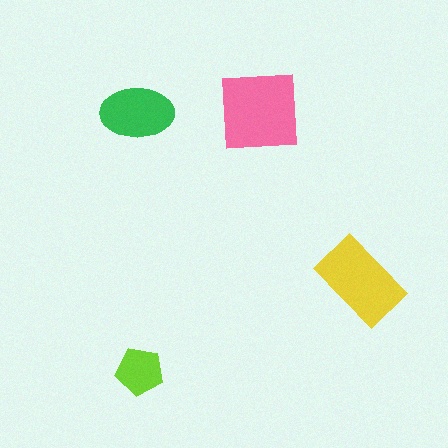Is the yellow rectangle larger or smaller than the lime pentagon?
Larger.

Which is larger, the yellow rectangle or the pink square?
The pink square.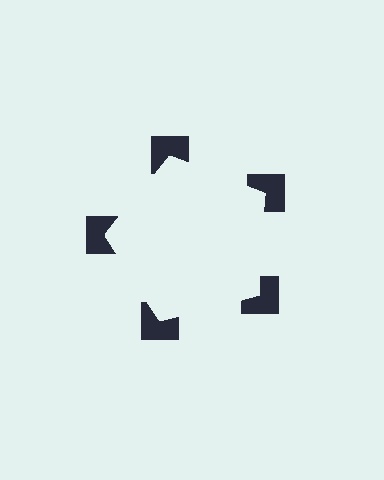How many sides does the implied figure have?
5 sides.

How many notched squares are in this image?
There are 5 — one at each vertex of the illusory pentagon.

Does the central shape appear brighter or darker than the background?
It typically appears slightly brighter than the background, even though no actual brightness change is drawn.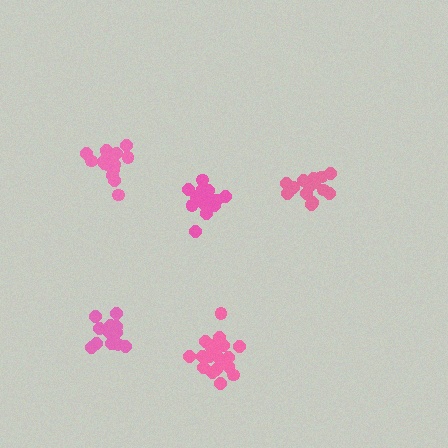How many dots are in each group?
Group 1: 18 dots, Group 2: 15 dots, Group 3: 16 dots, Group 4: 15 dots, Group 5: 20 dots (84 total).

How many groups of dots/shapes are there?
There are 5 groups.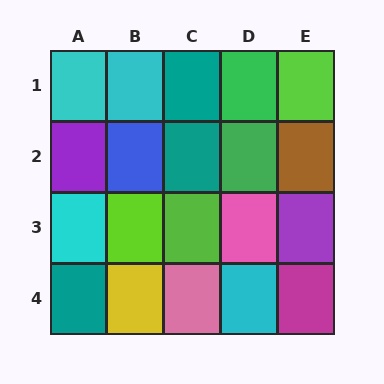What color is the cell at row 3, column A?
Cyan.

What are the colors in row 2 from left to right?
Purple, blue, teal, green, brown.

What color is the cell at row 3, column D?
Pink.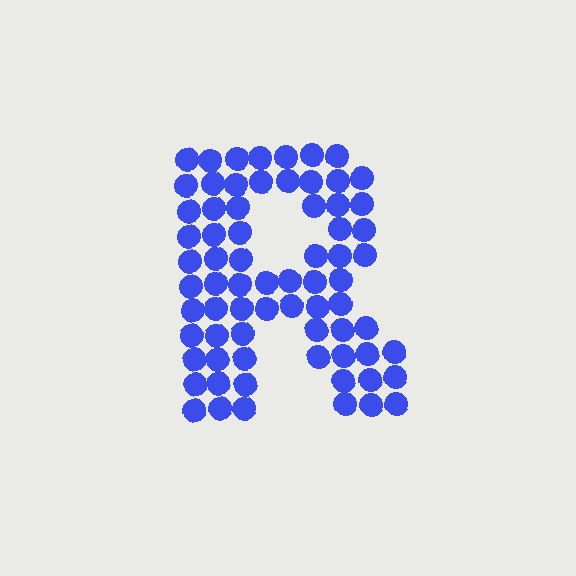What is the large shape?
The large shape is the letter R.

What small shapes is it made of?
It is made of small circles.